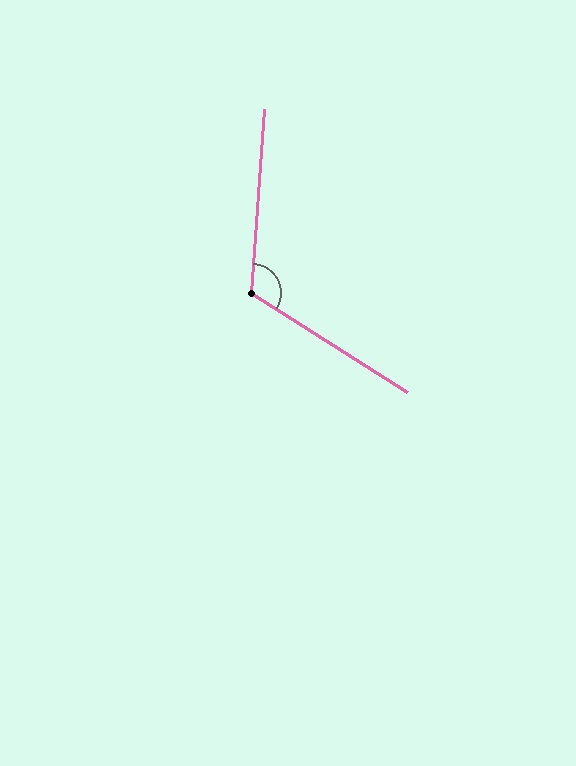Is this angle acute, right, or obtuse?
It is obtuse.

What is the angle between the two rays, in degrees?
Approximately 119 degrees.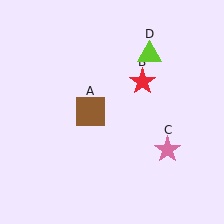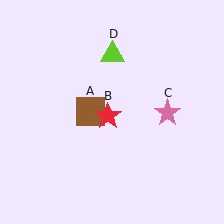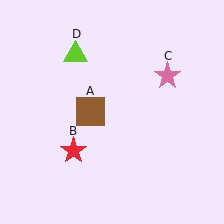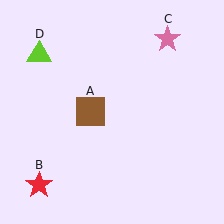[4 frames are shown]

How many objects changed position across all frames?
3 objects changed position: red star (object B), pink star (object C), lime triangle (object D).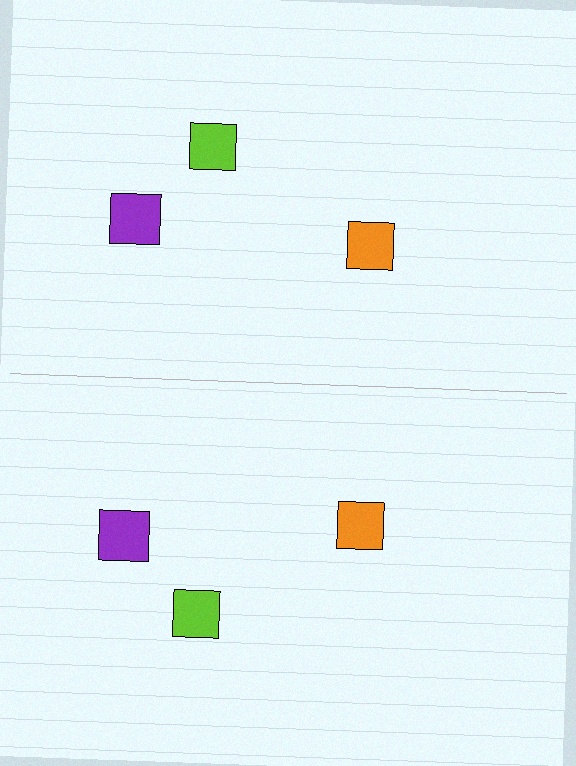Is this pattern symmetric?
Yes, this pattern has bilateral (reflection) symmetry.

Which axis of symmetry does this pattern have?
The pattern has a horizontal axis of symmetry running through the center of the image.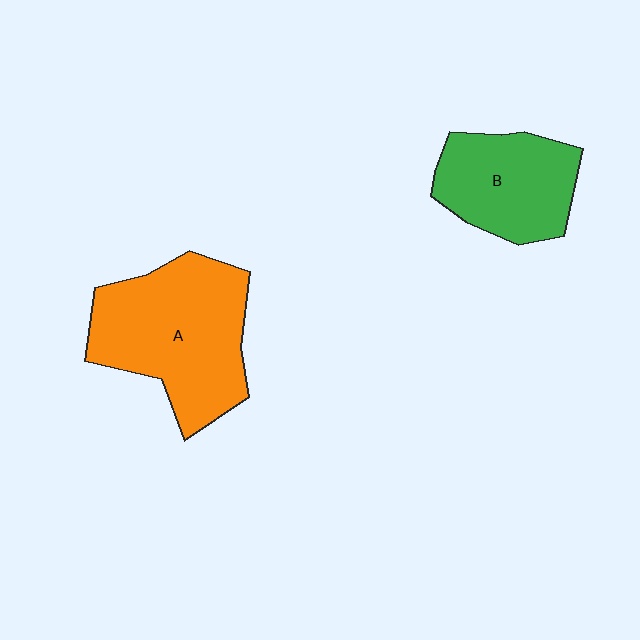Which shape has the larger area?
Shape A (orange).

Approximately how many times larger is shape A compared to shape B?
Approximately 1.5 times.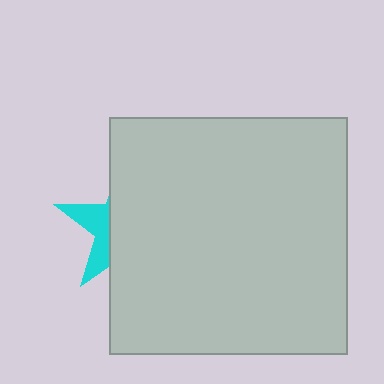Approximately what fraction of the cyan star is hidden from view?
Roughly 69% of the cyan star is hidden behind the light gray square.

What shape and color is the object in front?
The object in front is a light gray square.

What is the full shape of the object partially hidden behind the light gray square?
The partially hidden object is a cyan star.